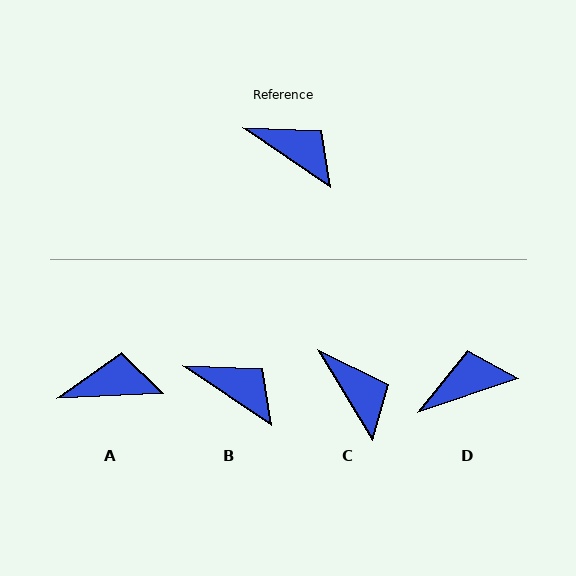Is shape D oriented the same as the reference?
No, it is off by about 53 degrees.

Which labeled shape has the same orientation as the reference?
B.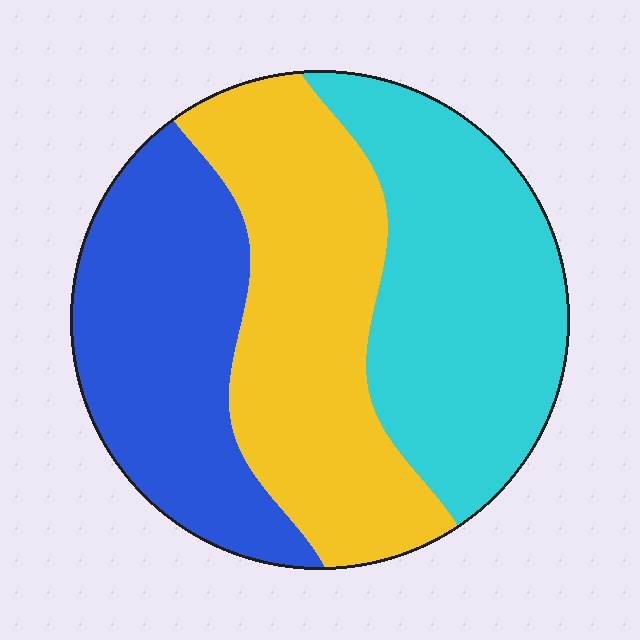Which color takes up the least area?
Blue, at roughly 30%.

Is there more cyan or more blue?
Cyan.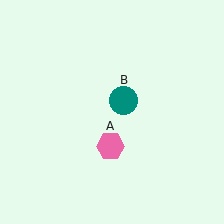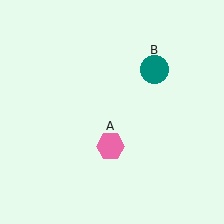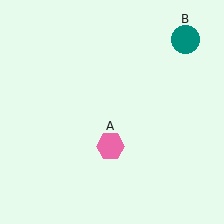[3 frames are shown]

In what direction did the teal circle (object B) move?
The teal circle (object B) moved up and to the right.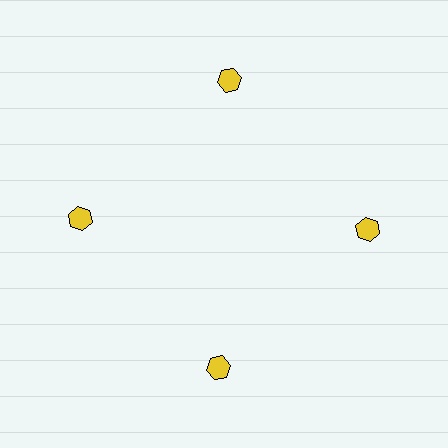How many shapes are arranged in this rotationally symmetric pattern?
There are 4 shapes, arranged in 4 groups of 1.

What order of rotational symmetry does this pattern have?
This pattern has 4-fold rotational symmetry.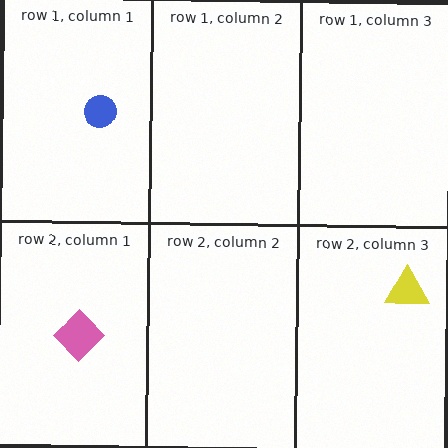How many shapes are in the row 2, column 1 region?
1.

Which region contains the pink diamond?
The row 2, column 1 region.